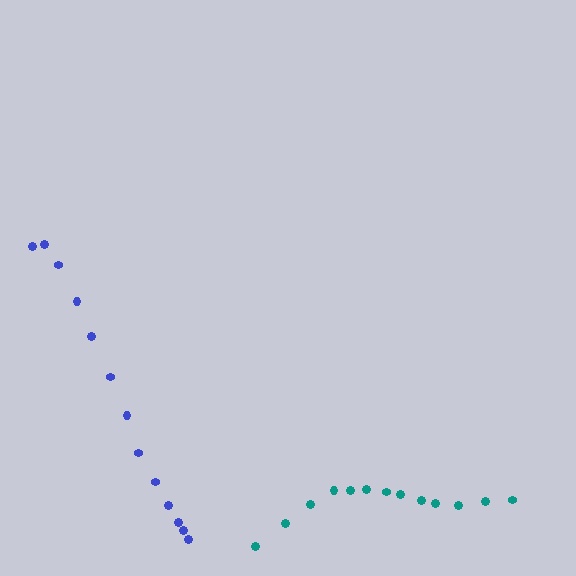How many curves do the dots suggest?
There are 2 distinct paths.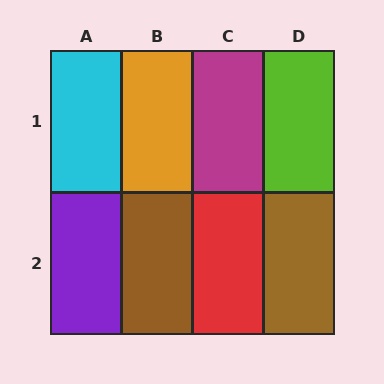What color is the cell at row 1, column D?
Lime.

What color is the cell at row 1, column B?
Orange.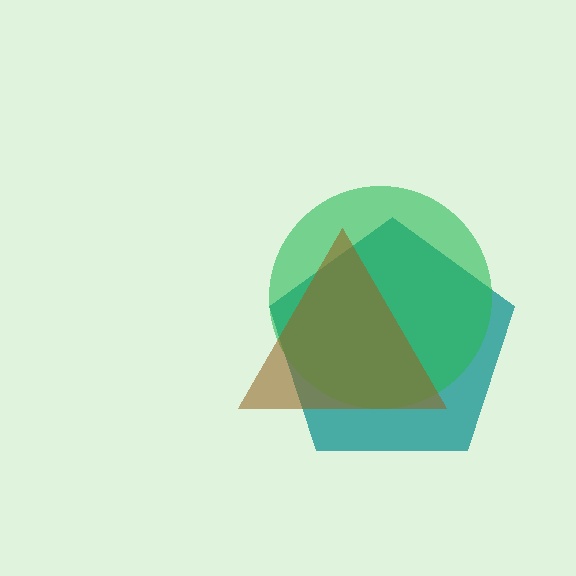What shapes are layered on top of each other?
The layered shapes are: a teal pentagon, a green circle, a brown triangle.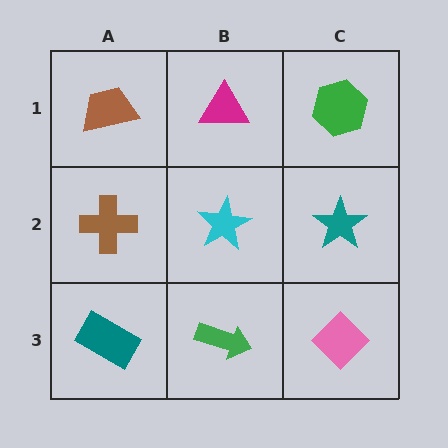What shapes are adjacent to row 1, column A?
A brown cross (row 2, column A), a magenta triangle (row 1, column B).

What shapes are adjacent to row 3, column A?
A brown cross (row 2, column A), a green arrow (row 3, column B).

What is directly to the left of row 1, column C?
A magenta triangle.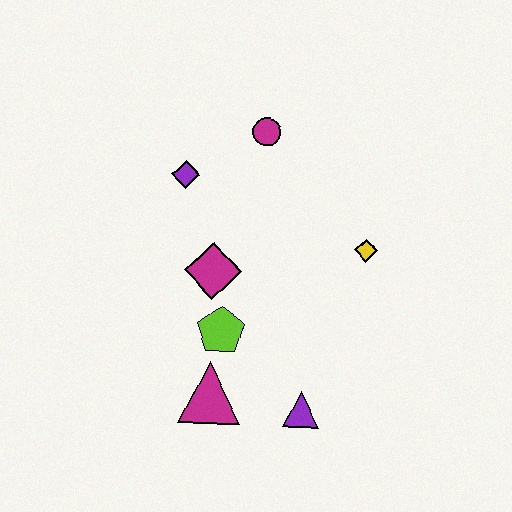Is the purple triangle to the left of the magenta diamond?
No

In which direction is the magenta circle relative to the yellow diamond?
The magenta circle is above the yellow diamond.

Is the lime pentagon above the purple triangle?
Yes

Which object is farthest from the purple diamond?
The purple triangle is farthest from the purple diamond.